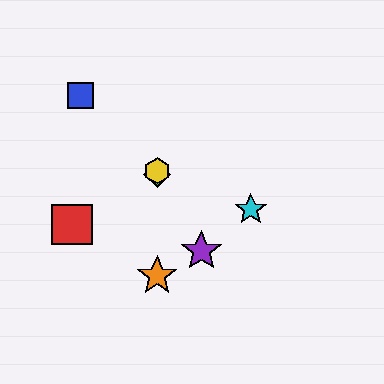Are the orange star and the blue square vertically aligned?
No, the orange star is at x≈157 and the blue square is at x≈80.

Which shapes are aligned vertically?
The green diamond, the yellow hexagon, the orange star are aligned vertically.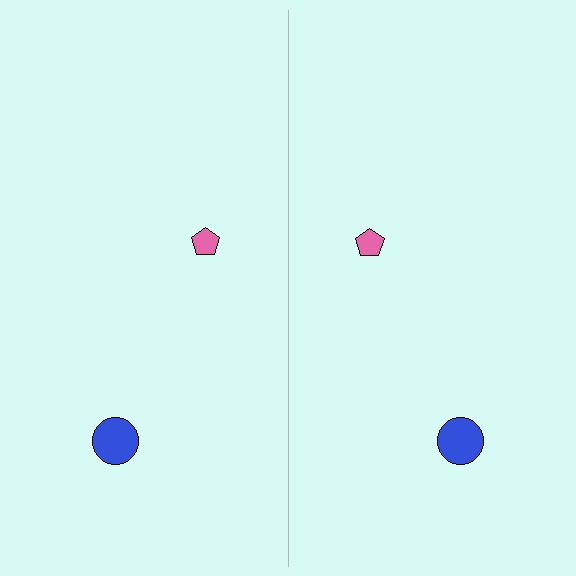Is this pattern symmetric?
Yes, this pattern has bilateral (reflection) symmetry.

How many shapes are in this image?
There are 4 shapes in this image.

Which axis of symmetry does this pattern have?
The pattern has a vertical axis of symmetry running through the center of the image.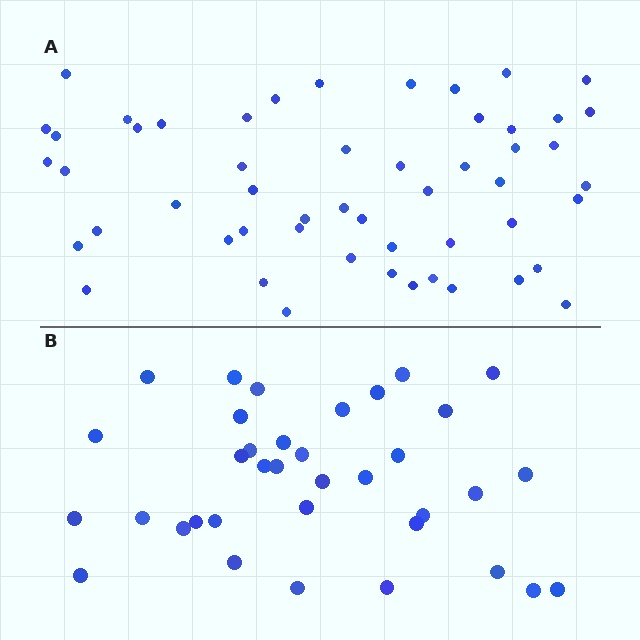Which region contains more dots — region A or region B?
Region A (the top region) has more dots.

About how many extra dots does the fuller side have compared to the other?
Region A has approximately 15 more dots than region B.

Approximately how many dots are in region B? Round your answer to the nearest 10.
About 40 dots. (The exact count is 36, which rounds to 40.)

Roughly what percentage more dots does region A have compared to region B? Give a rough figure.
About 45% more.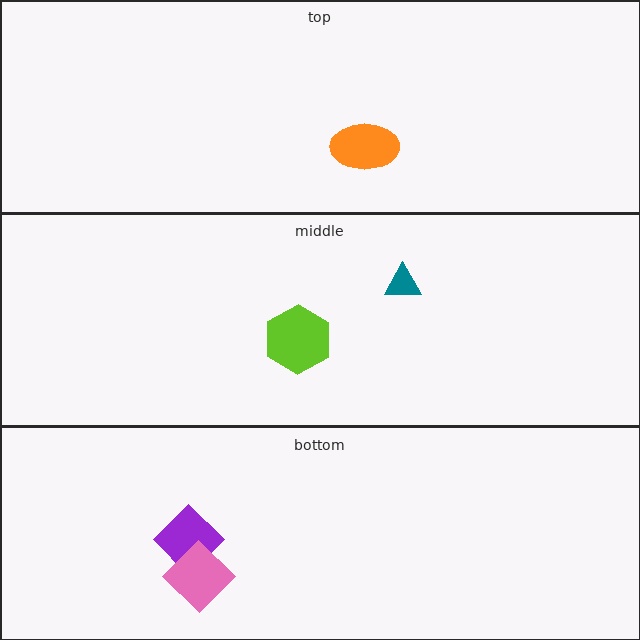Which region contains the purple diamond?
The bottom region.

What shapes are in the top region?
The orange ellipse.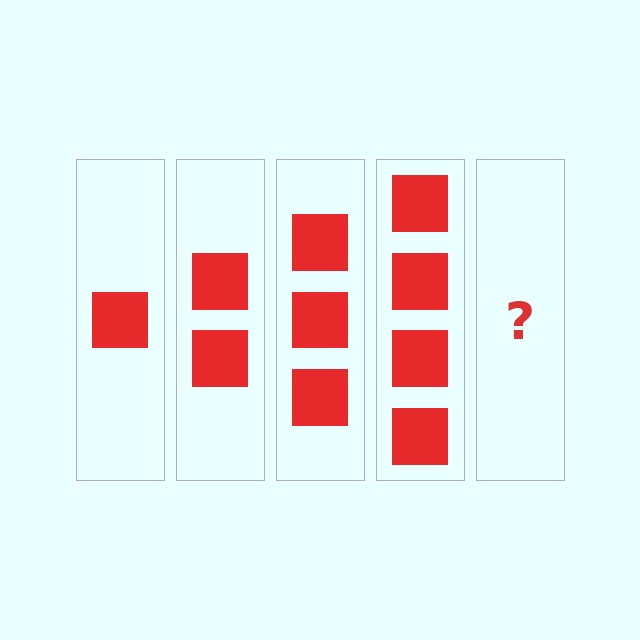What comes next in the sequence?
The next element should be 5 squares.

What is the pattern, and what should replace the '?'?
The pattern is that each step adds one more square. The '?' should be 5 squares.